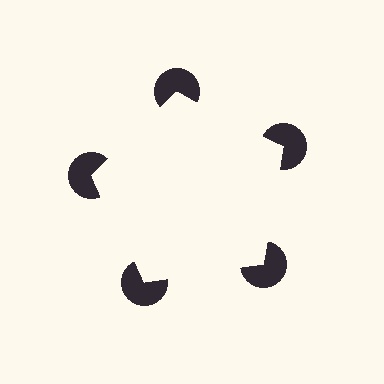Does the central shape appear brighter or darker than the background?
It typically appears slightly brighter than the background, even though no actual brightness change is drawn.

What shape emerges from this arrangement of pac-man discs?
An illusory pentagon — its edges are inferred from the aligned wedge cuts in the pac-man discs, not physically drawn.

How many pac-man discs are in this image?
There are 5 — one at each vertex of the illusory pentagon.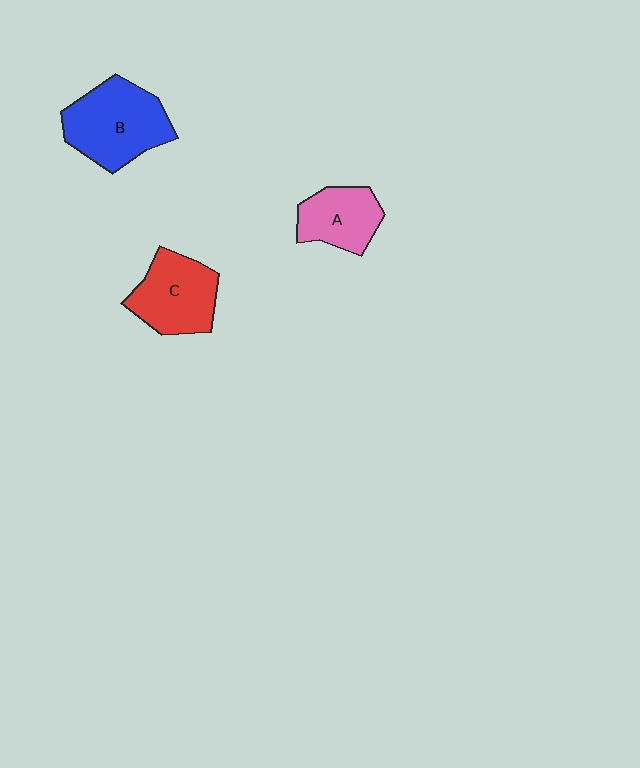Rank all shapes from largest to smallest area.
From largest to smallest: B (blue), C (red), A (pink).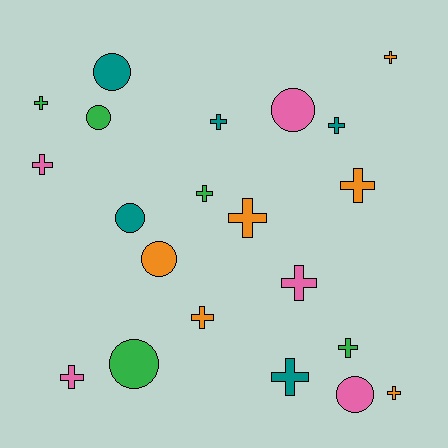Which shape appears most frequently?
Cross, with 14 objects.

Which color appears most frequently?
Orange, with 6 objects.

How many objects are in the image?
There are 21 objects.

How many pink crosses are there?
There are 3 pink crosses.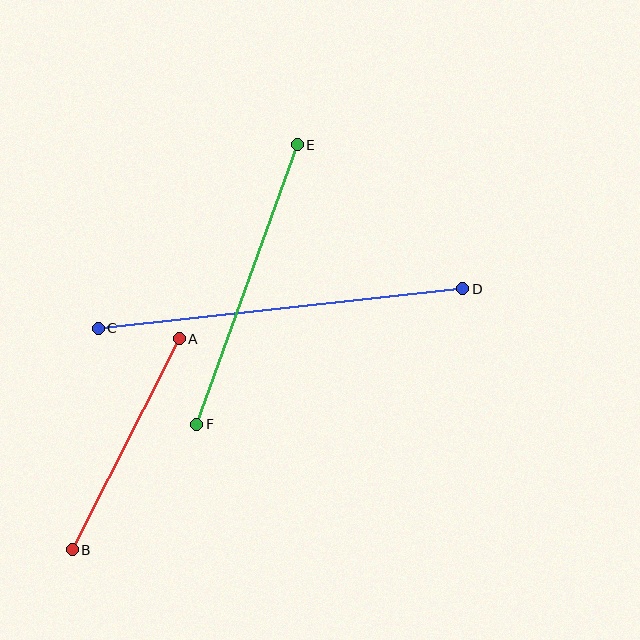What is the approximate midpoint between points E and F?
The midpoint is at approximately (247, 285) pixels.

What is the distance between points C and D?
The distance is approximately 367 pixels.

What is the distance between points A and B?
The distance is approximately 236 pixels.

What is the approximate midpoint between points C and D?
The midpoint is at approximately (281, 308) pixels.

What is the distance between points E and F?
The distance is approximately 297 pixels.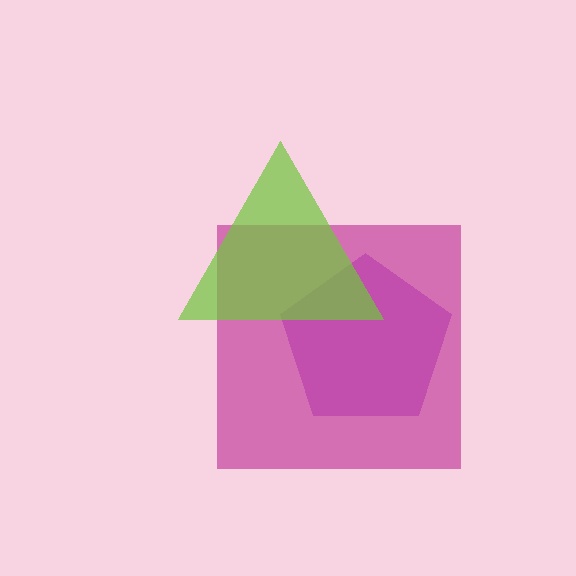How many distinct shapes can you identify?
There are 3 distinct shapes: a purple pentagon, a magenta square, a lime triangle.